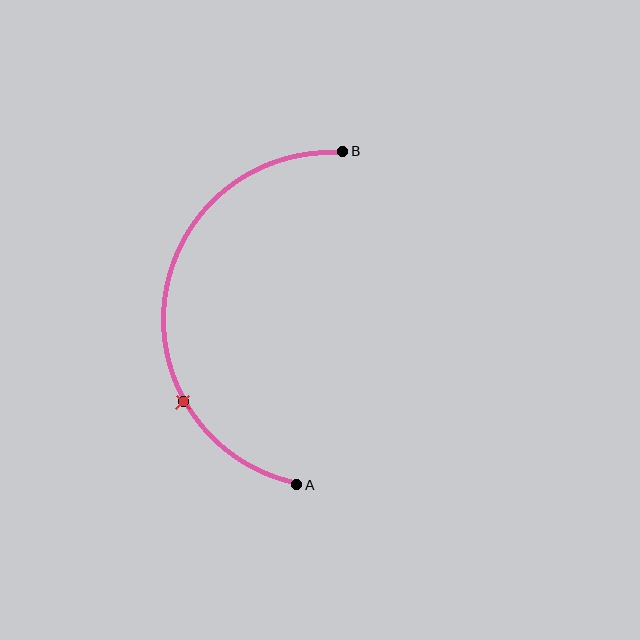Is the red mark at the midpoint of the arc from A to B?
No. The red mark lies on the arc but is closer to endpoint A. The arc midpoint would be at the point on the curve equidistant along the arc from both A and B.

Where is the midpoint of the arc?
The arc midpoint is the point on the curve farthest from the straight line joining A and B. It sits to the left of that line.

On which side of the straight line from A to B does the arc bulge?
The arc bulges to the left of the straight line connecting A and B.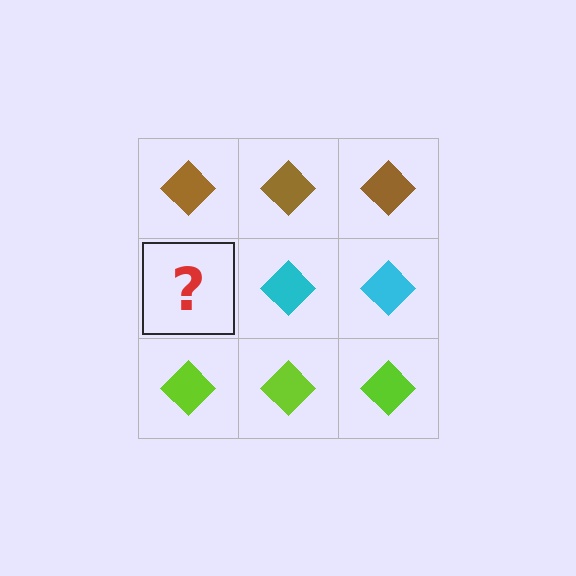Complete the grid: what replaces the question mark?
The question mark should be replaced with a cyan diamond.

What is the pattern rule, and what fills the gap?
The rule is that each row has a consistent color. The gap should be filled with a cyan diamond.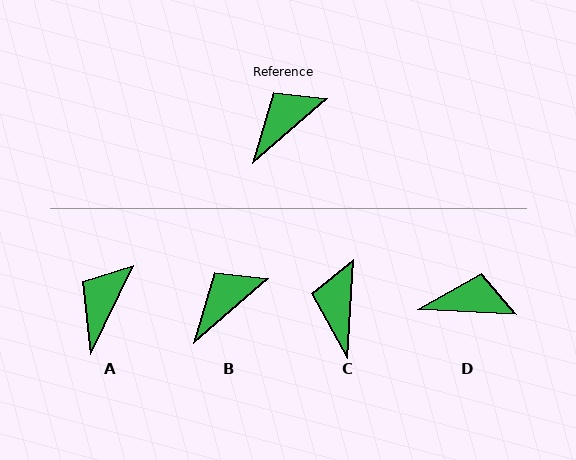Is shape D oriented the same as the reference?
No, it is off by about 44 degrees.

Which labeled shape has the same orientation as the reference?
B.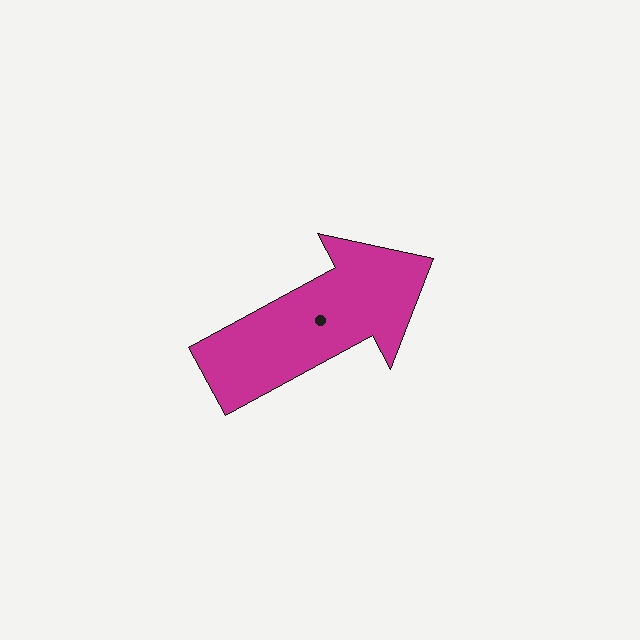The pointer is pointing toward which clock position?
Roughly 2 o'clock.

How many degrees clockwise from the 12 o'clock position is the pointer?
Approximately 62 degrees.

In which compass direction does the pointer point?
Northeast.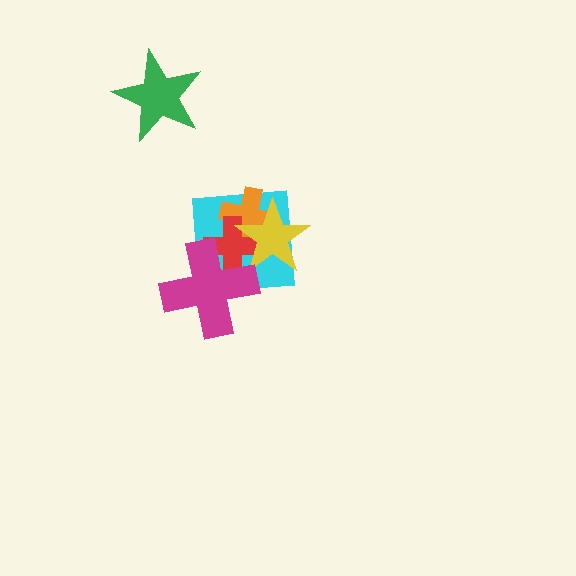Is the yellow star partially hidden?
No, no other shape covers it.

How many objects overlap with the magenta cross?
2 objects overlap with the magenta cross.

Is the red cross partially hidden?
Yes, it is partially covered by another shape.